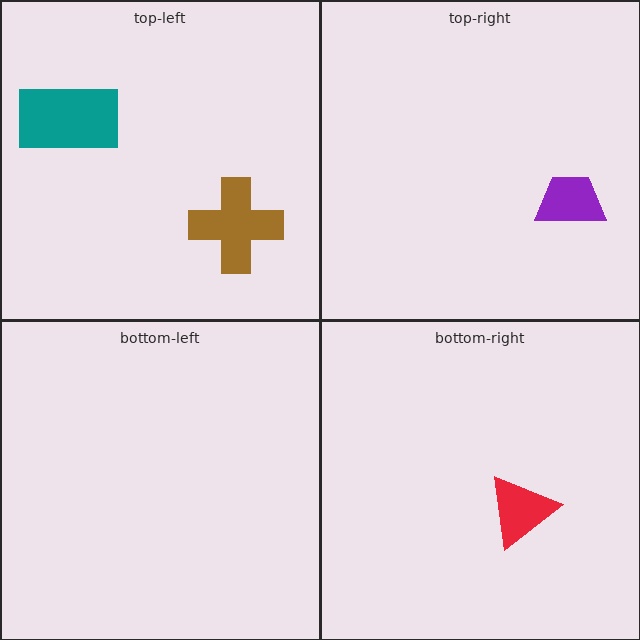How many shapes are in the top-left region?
2.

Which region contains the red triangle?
The bottom-right region.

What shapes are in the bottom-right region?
The red triangle.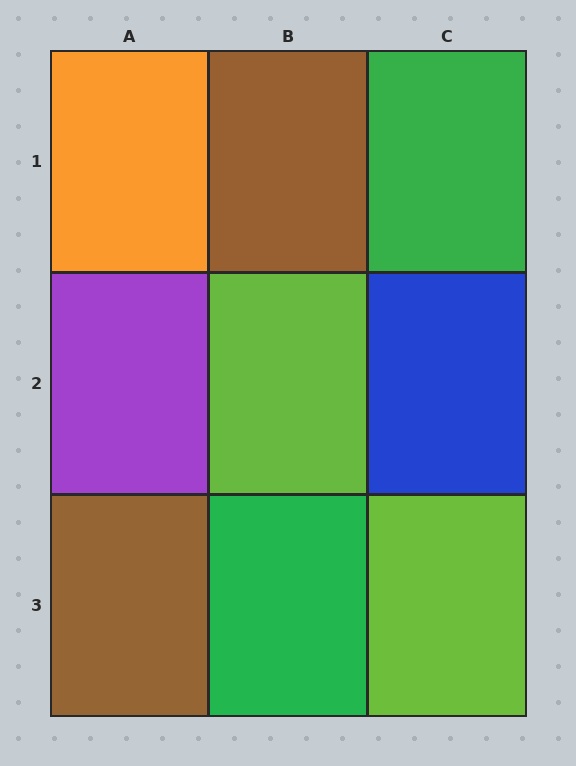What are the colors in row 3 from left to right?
Brown, green, lime.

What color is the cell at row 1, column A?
Orange.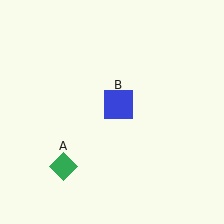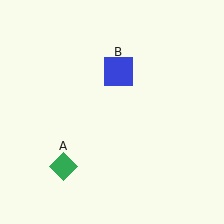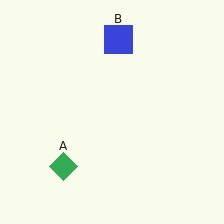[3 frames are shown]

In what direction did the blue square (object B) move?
The blue square (object B) moved up.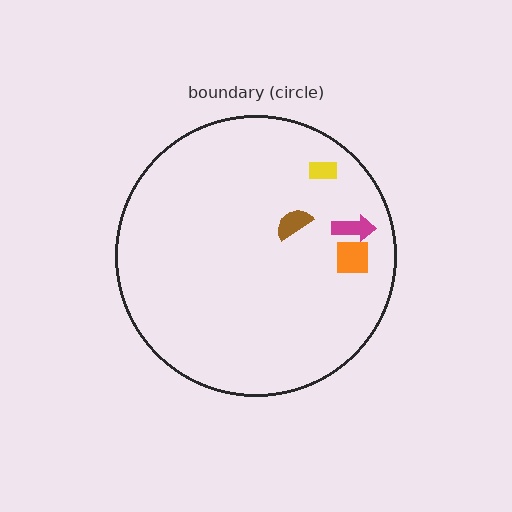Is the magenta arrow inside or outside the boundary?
Inside.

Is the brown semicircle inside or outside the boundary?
Inside.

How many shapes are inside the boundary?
4 inside, 0 outside.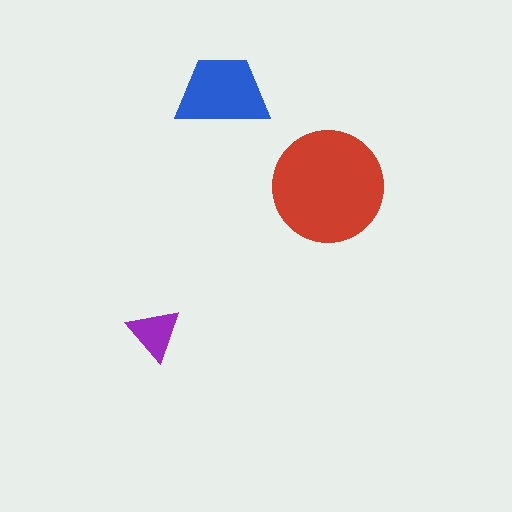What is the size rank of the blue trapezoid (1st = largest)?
2nd.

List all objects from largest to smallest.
The red circle, the blue trapezoid, the purple triangle.